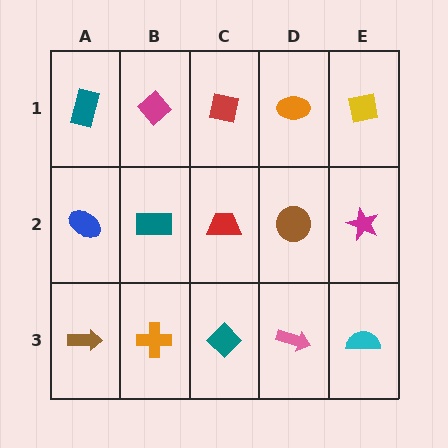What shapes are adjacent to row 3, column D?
A brown circle (row 2, column D), a teal diamond (row 3, column C), a cyan semicircle (row 3, column E).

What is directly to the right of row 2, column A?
A teal rectangle.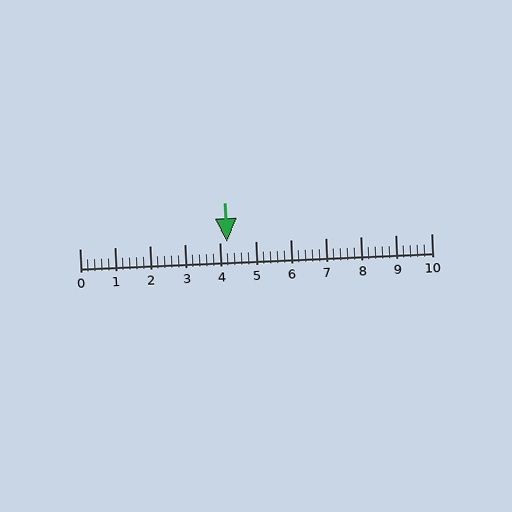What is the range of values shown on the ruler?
The ruler shows values from 0 to 10.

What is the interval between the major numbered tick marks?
The major tick marks are spaced 1 units apart.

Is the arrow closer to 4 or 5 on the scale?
The arrow is closer to 4.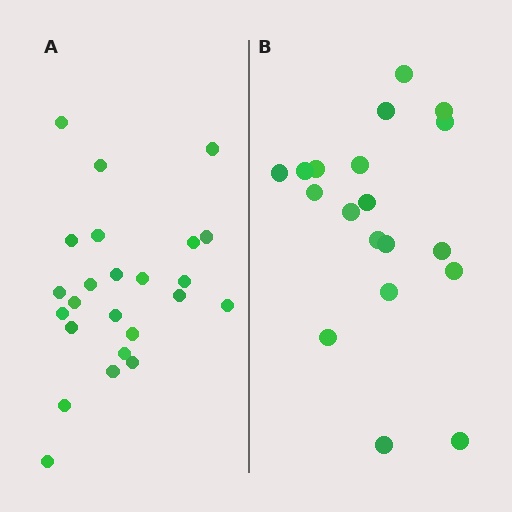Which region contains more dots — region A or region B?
Region A (the left region) has more dots.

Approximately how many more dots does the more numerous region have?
Region A has about 5 more dots than region B.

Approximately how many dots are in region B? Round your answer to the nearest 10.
About 20 dots. (The exact count is 19, which rounds to 20.)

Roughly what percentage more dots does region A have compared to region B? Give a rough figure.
About 25% more.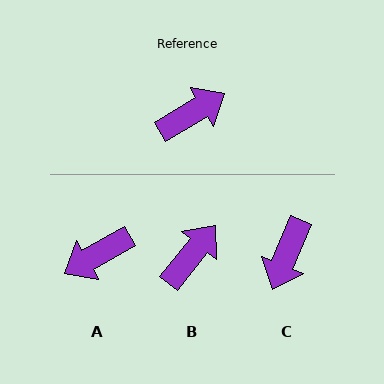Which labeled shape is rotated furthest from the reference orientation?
A, about 179 degrees away.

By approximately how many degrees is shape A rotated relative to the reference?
Approximately 179 degrees counter-clockwise.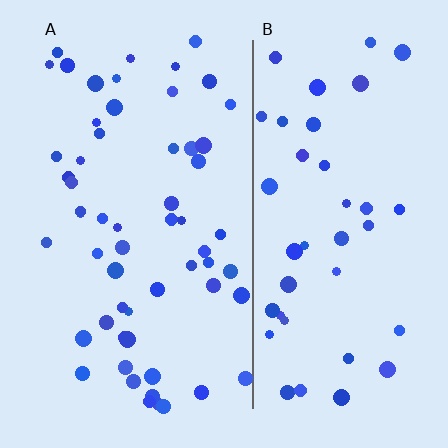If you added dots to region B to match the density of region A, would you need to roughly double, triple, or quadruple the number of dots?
Approximately double.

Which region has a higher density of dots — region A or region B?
A (the left).